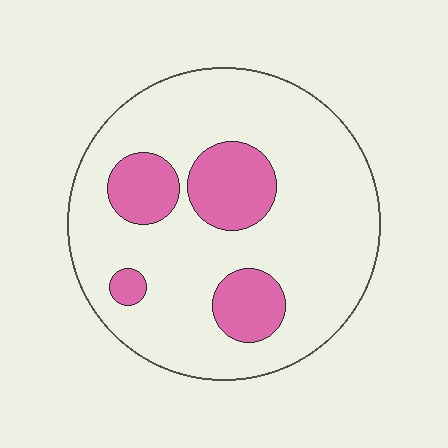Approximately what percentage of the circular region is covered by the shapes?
Approximately 20%.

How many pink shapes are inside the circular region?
4.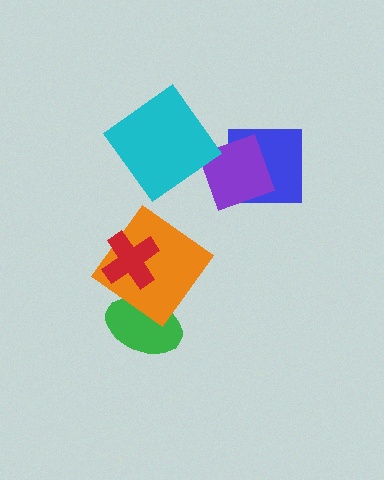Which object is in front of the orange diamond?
The red cross is in front of the orange diamond.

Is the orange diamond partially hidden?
Yes, it is partially covered by another shape.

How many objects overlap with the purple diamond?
1 object overlaps with the purple diamond.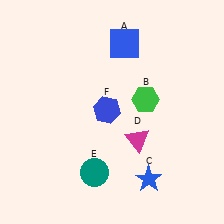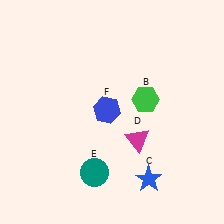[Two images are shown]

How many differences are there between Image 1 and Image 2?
There is 1 difference between the two images.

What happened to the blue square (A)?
The blue square (A) was removed in Image 2. It was in the top-right area of Image 1.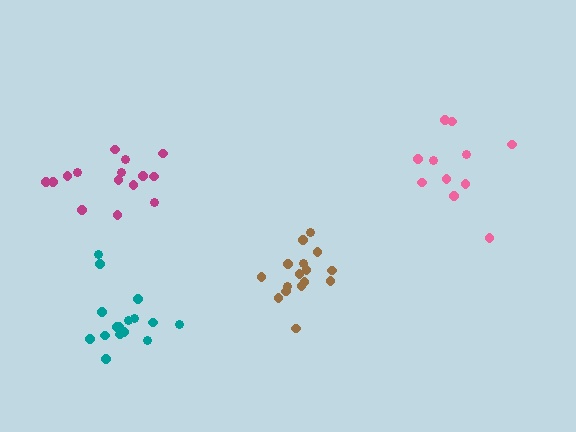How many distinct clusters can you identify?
There are 4 distinct clusters.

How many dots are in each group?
Group 1: 11 dots, Group 2: 16 dots, Group 3: 15 dots, Group 4: 16 dots (58 total).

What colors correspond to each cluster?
The clusters are colored: pink, brown, magenta, teal.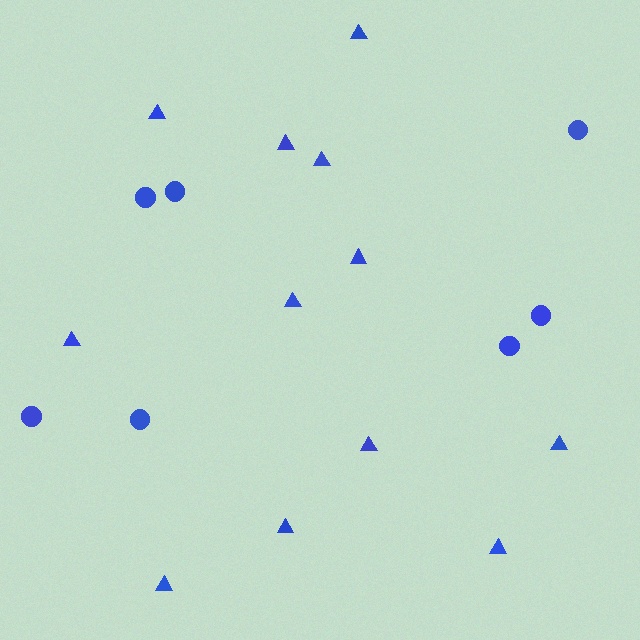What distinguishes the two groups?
There are 2 groups: one group of triangles (12) and one group of circles (7).